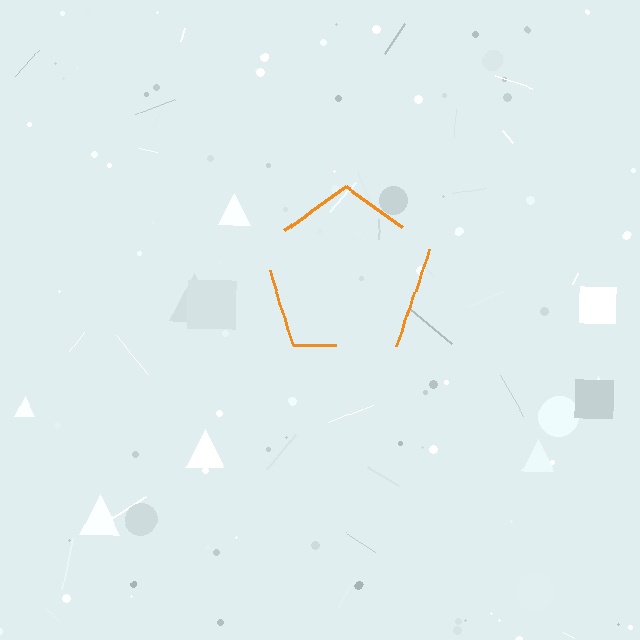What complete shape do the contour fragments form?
The contour fragments form a pentagon.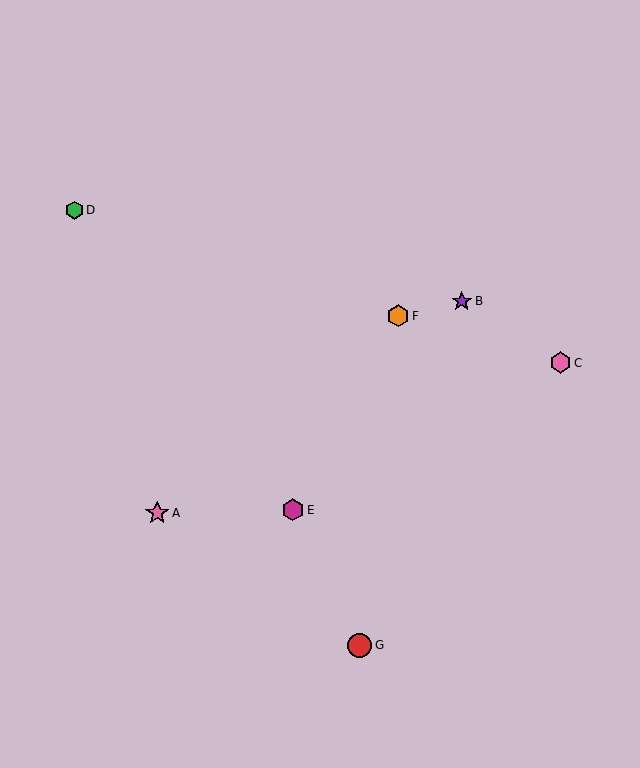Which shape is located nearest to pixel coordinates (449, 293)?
The purple star (labeled B) at (462, 301) is nearest to that location.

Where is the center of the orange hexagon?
The center of the orange hexagon is at (398, 316).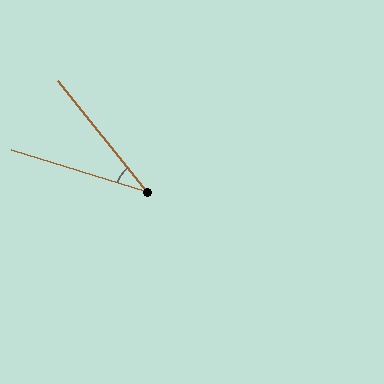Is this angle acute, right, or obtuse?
It is acute.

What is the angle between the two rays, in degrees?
Approximately 34 degrees.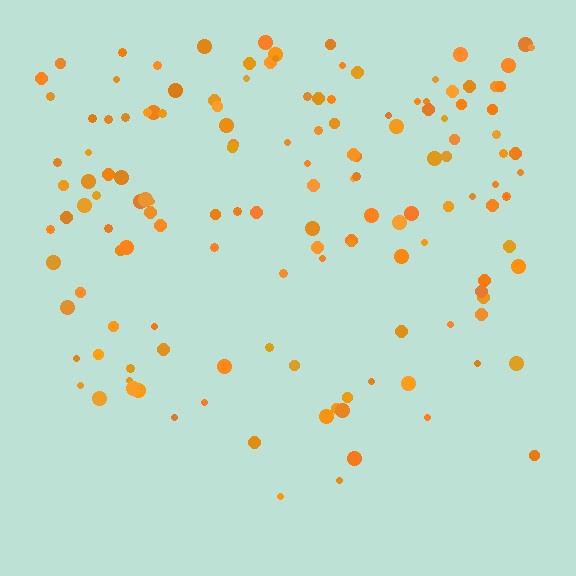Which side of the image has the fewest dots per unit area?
The bottom.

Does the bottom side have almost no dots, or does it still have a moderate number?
Still a moderate number, just noticeably fewer than the top.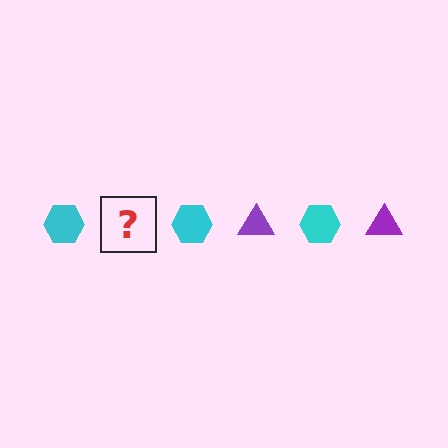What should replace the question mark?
The question mark should be replaced with a purple triangle.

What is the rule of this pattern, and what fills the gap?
The rule is that the pattern alternates between cyan hexagon and purple triangle. The gap should be filled with a purple triangle.